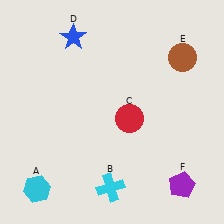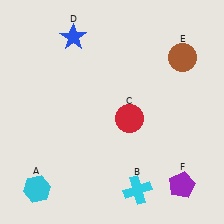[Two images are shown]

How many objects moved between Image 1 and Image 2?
1 object moved between the two images.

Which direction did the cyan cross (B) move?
The cyan cross (B) moved right.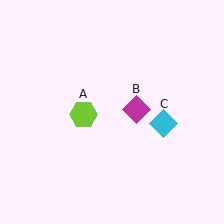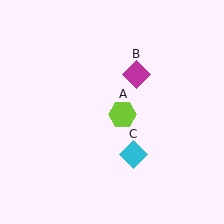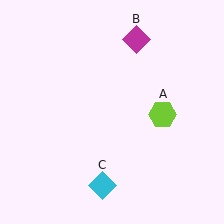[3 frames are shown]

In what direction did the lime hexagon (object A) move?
The lime hexagon (object A) moved right.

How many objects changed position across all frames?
3 objects changed position: lime hexagon (object A), magenta diamond (object B), cyan diamond (object C).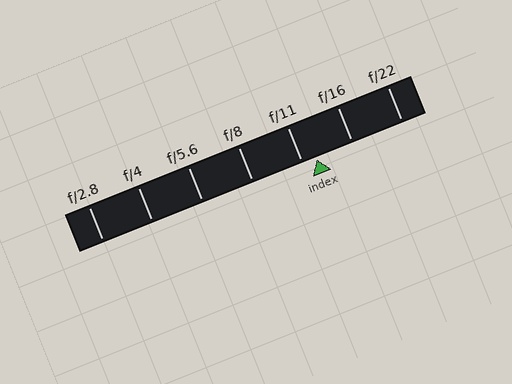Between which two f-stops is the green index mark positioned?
The index mark is between f/11 and f/16.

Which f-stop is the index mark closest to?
The index mark is closest to f/11.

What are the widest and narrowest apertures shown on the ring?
The widest aperture shown is f/2.8 and the narrowest is f/22.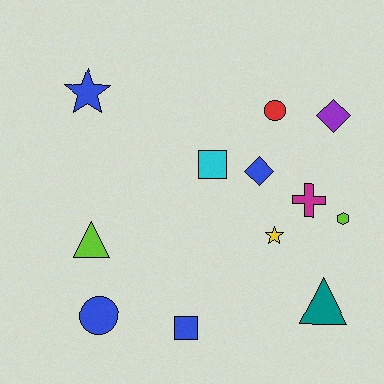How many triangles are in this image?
There are 2 triangles.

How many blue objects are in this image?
There are 4 blue objects.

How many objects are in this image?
There are 12 objects.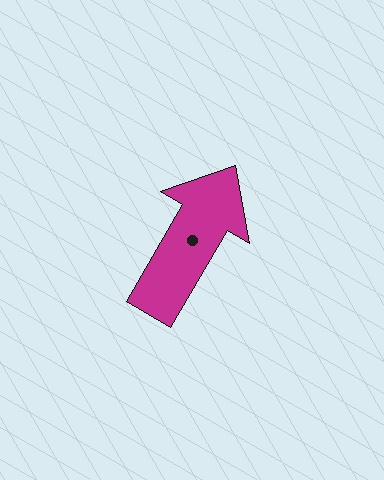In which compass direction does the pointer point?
Northeast.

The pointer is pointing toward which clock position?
Roughly 1 o'clock.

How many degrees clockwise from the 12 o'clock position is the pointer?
Approximately 30 degrees.